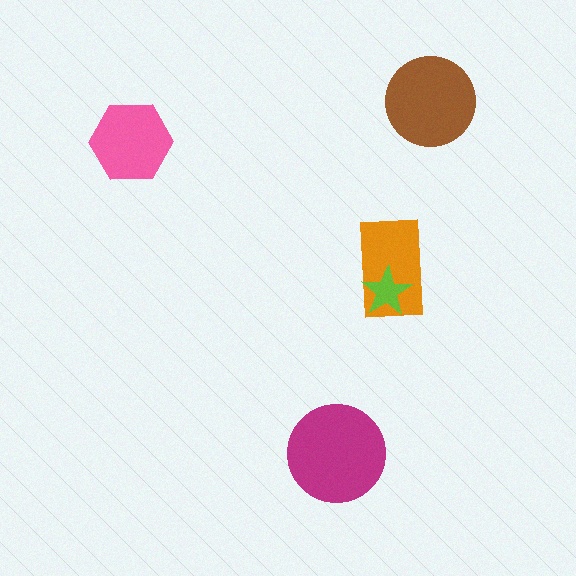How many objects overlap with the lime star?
1 object overlaps with the lime star.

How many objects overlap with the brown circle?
0 objects overlap with the brown circle.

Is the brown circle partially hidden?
No, no other shape covers it.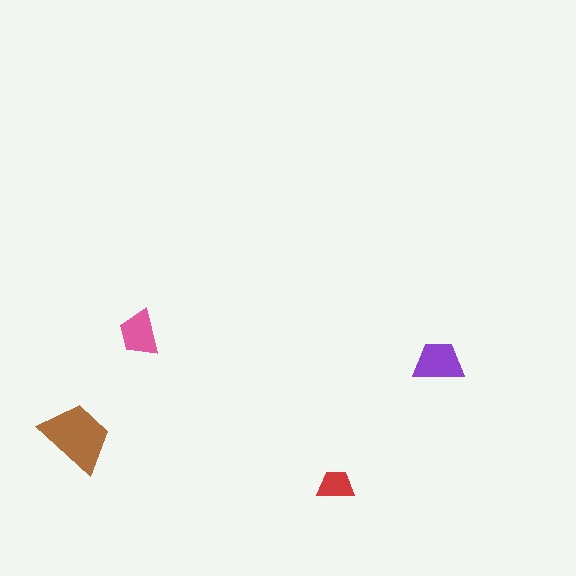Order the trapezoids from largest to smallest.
the brown one, the purple one, the pink one, the red one.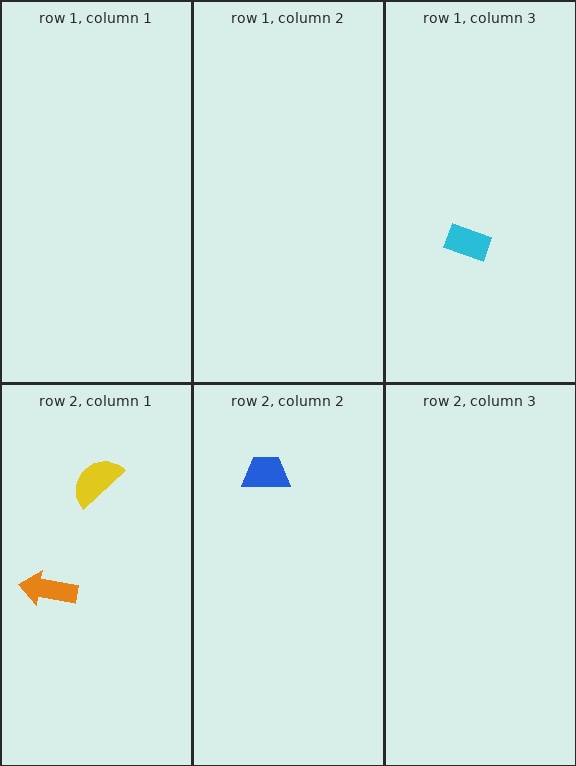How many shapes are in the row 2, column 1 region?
2.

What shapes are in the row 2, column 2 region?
The blue trapezoid.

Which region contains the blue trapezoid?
The row 2, column 2 region.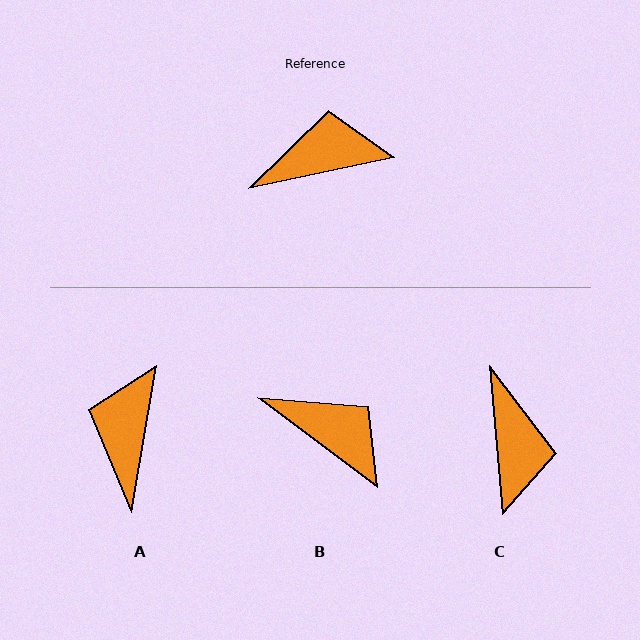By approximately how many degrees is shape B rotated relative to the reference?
Approximately 48 degrees clockwise.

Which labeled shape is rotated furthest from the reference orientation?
C, about 97 degrees away.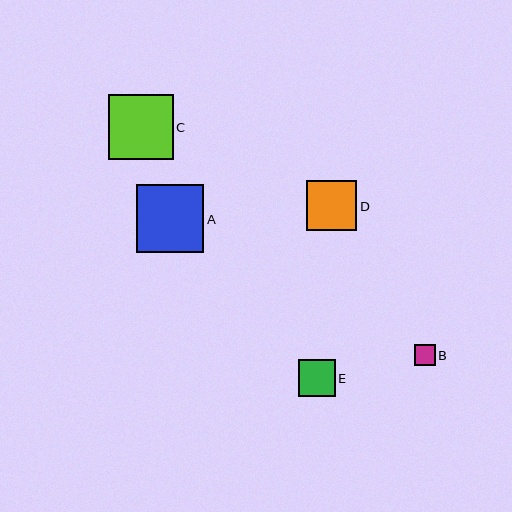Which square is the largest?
Square A is the largest with a size of approximately 68 pixels.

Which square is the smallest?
Square B is the smallest with a size of approximately 21 pixels.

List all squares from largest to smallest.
From largest to smallest: A, C, D, E, B.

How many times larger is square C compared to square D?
Square C is approximately 1.3 times the size of square D.